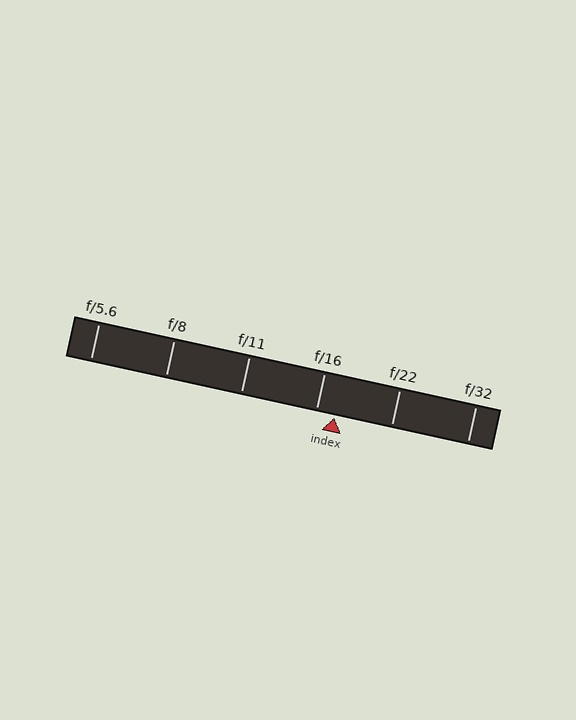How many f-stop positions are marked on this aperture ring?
There are 6 f-stop positions marked.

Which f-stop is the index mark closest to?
The index mark is closest to f/16.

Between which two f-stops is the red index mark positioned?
The index mark is between f/16 and f/22.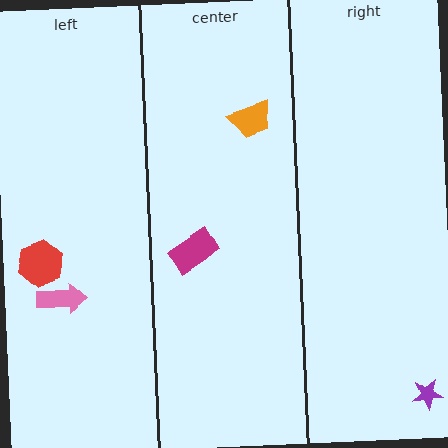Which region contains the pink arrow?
The left region.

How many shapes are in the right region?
1.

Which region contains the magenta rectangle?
The center region.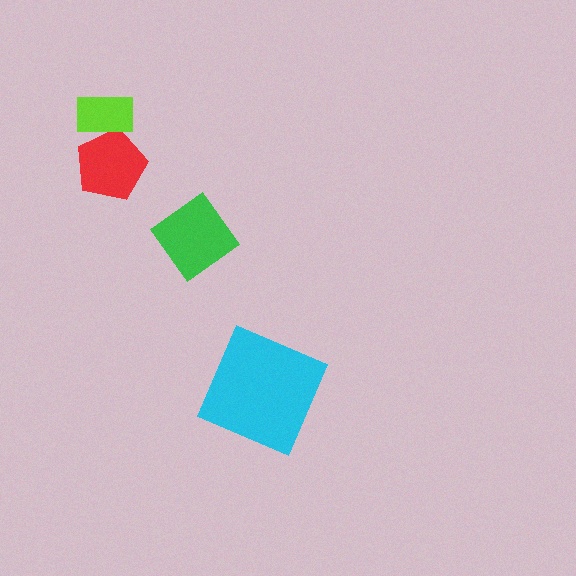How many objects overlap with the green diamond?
0 objects overlap with the green diamond.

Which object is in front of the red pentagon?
The lime rectangle is in front of the red pentagon.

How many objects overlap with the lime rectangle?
1 object overlaps with the lime rectangle.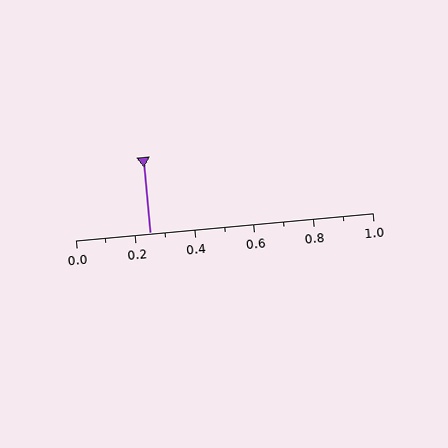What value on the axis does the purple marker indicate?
The marker indicates approximately 0.25.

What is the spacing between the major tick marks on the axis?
The major ticks are spaced 0.2 apart.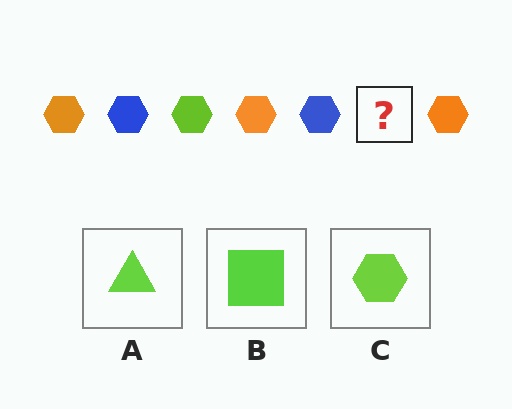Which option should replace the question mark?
Option C.